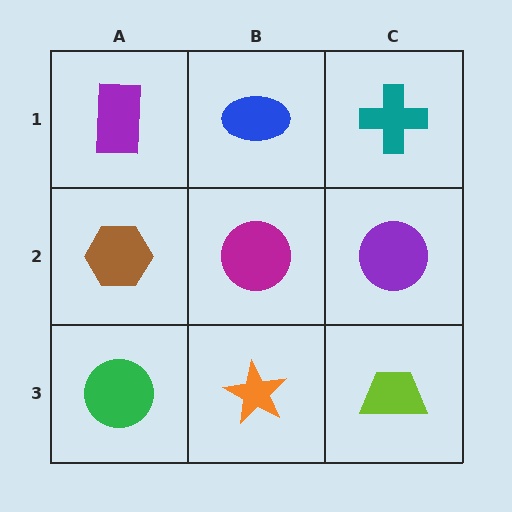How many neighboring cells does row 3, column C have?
2.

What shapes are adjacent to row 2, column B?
A blue ellipse (row 1, column B), an orange star (row 3, column B), a brown hexagon (row 2, column A), a purple circle (row 2, column C).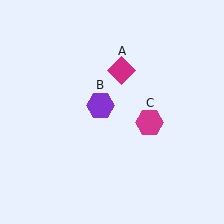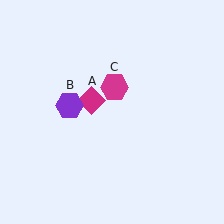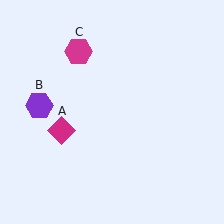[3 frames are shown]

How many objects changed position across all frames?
3 objects changed position: magenta diamond (object A), purple hexagon (object B), magenta hexagon (object C).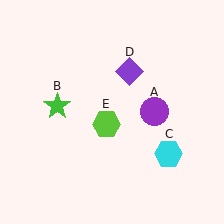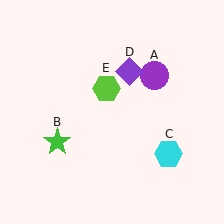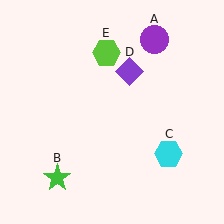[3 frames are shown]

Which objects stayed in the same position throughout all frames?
Cyan hexagon (object C) and purple diamond (object D) remained stationary.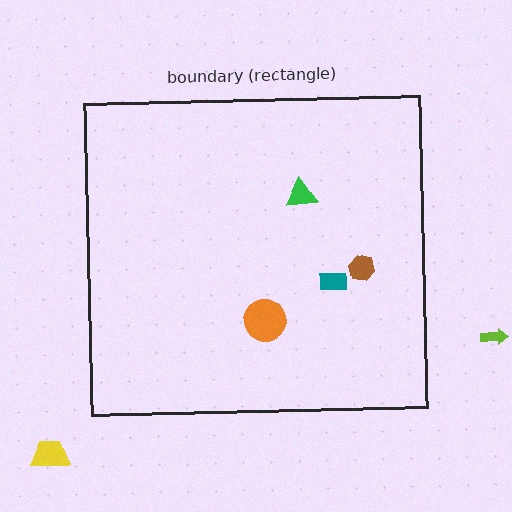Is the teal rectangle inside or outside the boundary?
Inside.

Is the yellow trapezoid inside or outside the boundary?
Outside.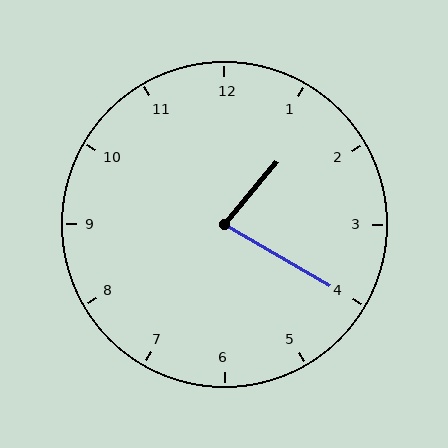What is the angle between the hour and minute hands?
Approximately 80 degrees.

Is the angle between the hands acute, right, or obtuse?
It is acute.